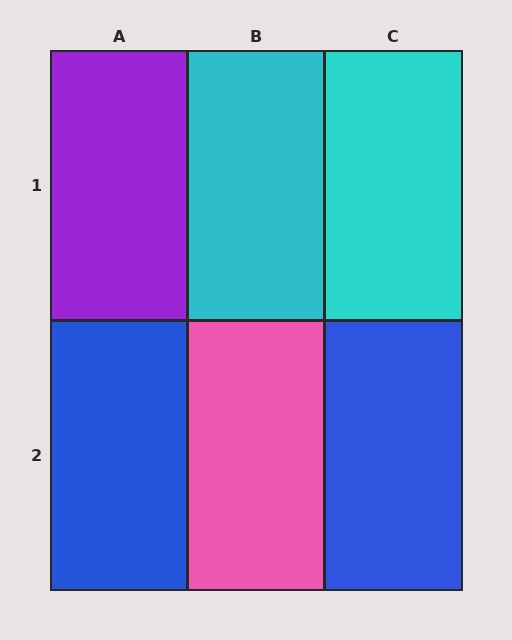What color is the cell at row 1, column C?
Cyan.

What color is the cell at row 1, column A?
Purple.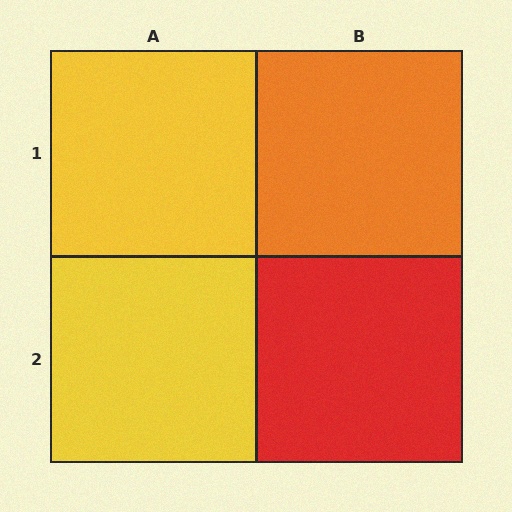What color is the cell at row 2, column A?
Yellow.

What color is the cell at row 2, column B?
Red.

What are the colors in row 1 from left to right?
Yellow, orange.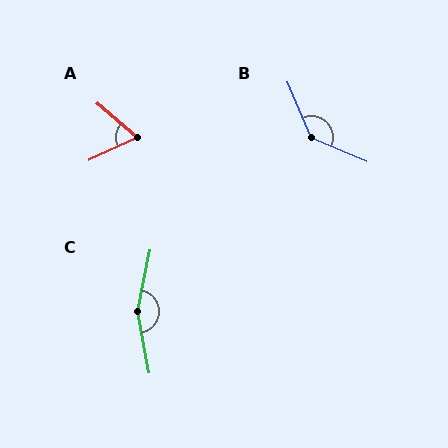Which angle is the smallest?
A, at approximately 65 degrees.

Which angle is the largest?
C, at approximately 158 degrees.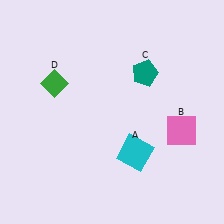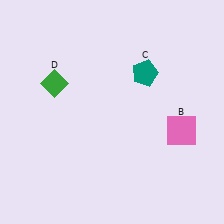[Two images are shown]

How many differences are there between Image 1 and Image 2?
There is 1 difference between the two images.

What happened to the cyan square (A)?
The cyan square (A) was removed in Image 2. It was in the bottom-right area of Image 1.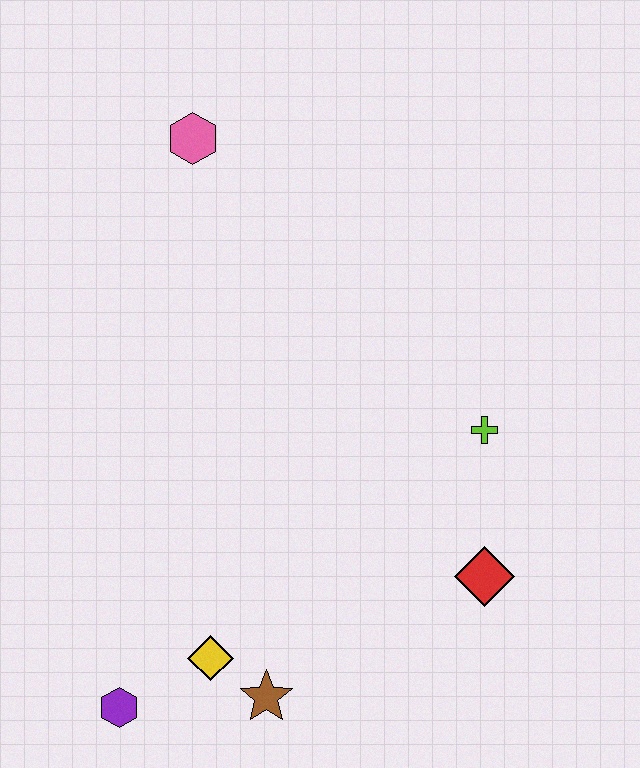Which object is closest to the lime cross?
The red diamond is closest to the lime cross.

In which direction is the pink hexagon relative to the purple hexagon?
The pink hexagon is above the purple hexagon.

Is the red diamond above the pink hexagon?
No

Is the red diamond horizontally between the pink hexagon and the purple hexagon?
No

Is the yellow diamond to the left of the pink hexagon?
No